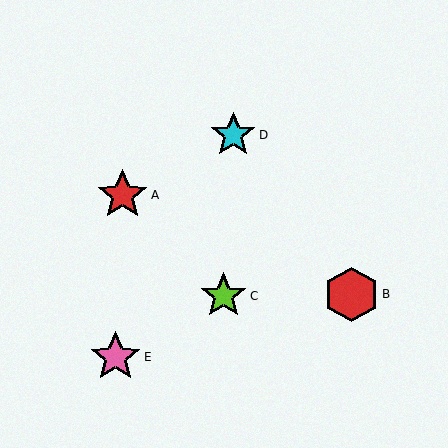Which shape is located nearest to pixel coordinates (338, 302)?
The red hexagon (labeled B) at (351, 294) is nearest to that location.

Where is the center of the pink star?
The center of the pink star is at (115, 357).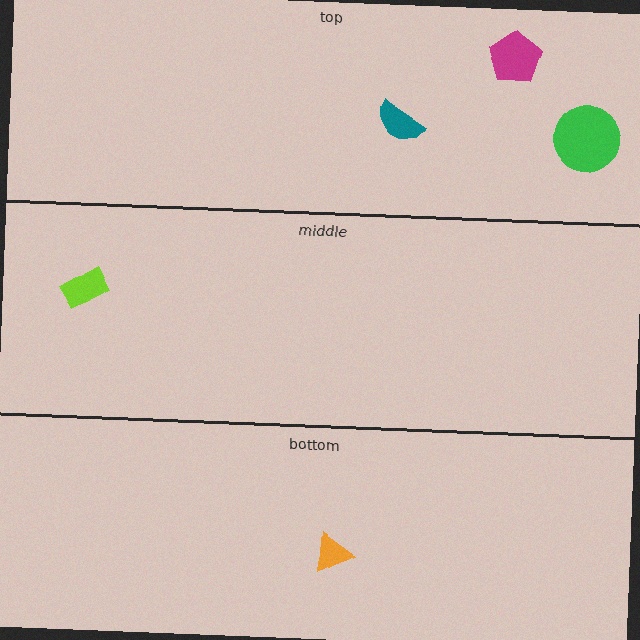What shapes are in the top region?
The green circle, the magenta pentagon, the teal semicircle.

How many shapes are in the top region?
3.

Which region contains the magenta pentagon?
The top region.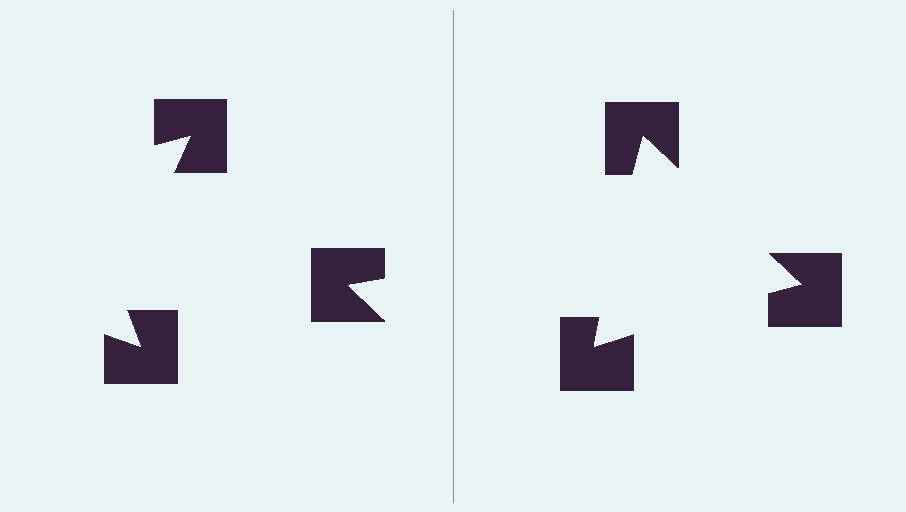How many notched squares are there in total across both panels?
6 — 3 on each side.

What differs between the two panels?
The notched squares are positioned identically on both sides; only the wedge orientations differ. On the right they align to a triangle; on the left they are misaligned.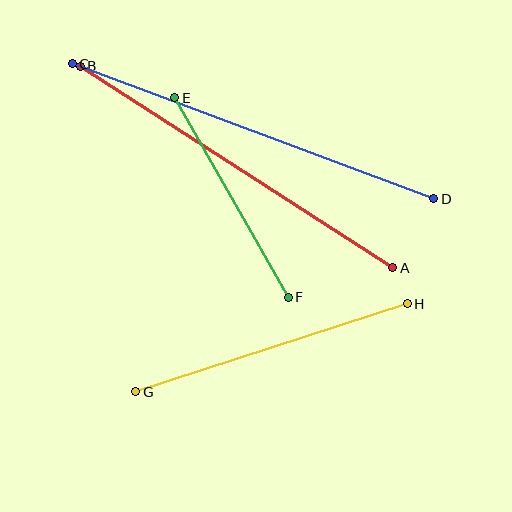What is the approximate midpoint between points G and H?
The midpoint is at approximately (272, 348) pixels.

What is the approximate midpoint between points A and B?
The midpoint is at approximately (236, 167) pixels.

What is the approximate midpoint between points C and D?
The midpoint is at approximately (253, 131) pixels.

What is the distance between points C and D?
The distance is approximately 386 pixels.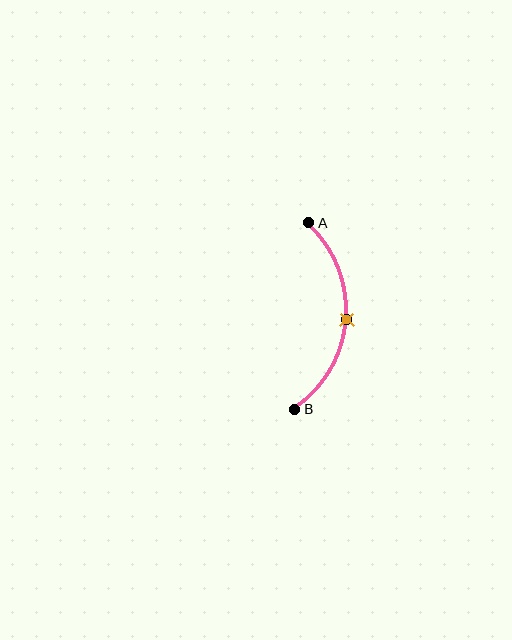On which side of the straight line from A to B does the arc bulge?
The arc bulges to the right of the straight line connecting A and B.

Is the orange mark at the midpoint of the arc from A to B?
Yes. The orange mark lies on the arc at equal arc-length from both A and B — it is the arc midpoint.